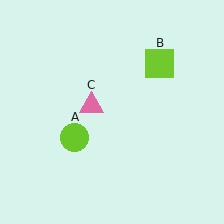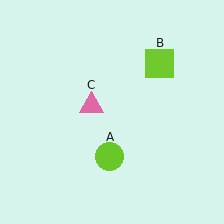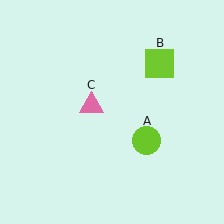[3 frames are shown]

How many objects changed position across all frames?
1 object changed position: lime circle (object A).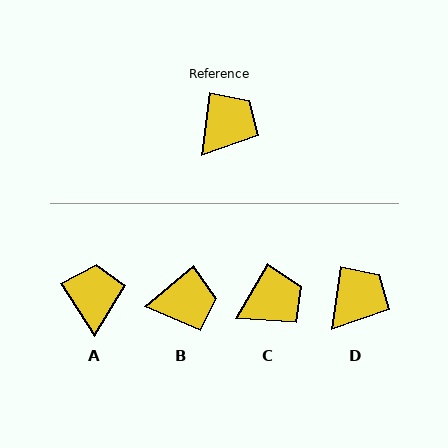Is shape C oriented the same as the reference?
No, it is off by about 23 degrees.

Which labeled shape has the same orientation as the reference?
D.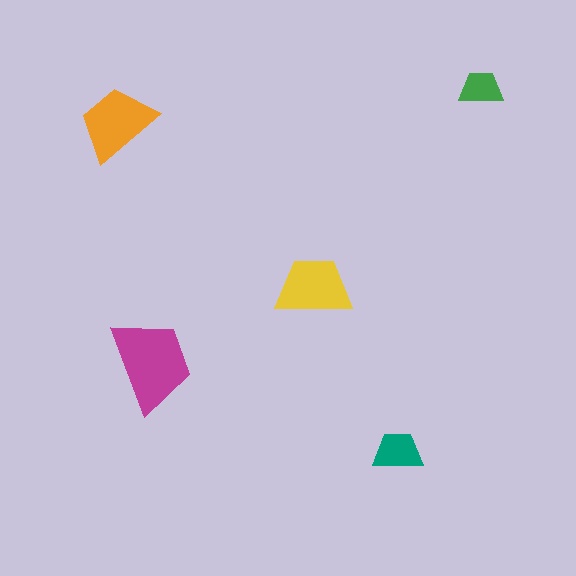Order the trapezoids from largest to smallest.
the magenta one, the orange one, the yellow one, the teal one, the green one.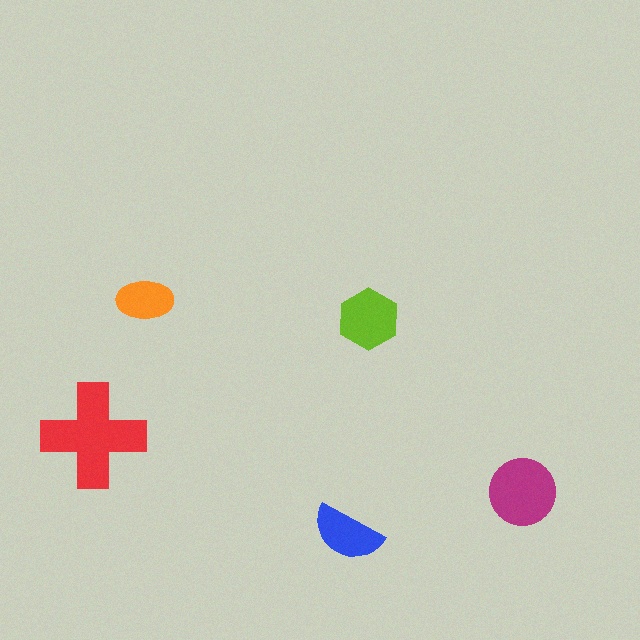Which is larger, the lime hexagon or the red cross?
The red cross.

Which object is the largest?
The red cross.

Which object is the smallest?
The orange ellipse.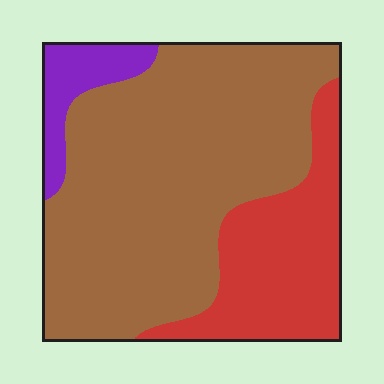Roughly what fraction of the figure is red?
Red takes up between a quarter and a half of the figure.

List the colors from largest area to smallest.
From largest to smallest: brown, red, purple.